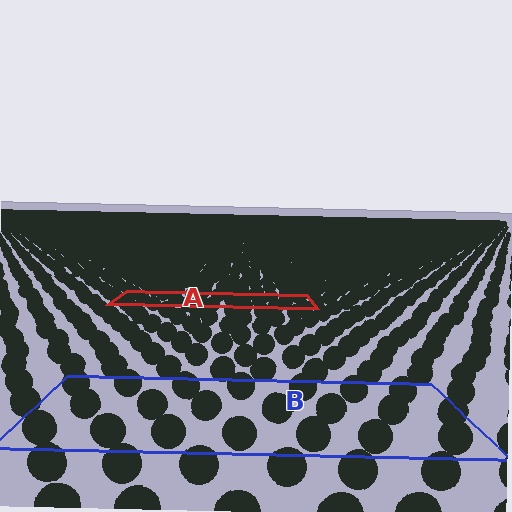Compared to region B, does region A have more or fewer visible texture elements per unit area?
Region A has more texture elements per unit area — they are packed more densely because it is farther away.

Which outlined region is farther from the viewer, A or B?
Region A is farther from the viewer — the texture elements inside it appear smaller and more densely packed.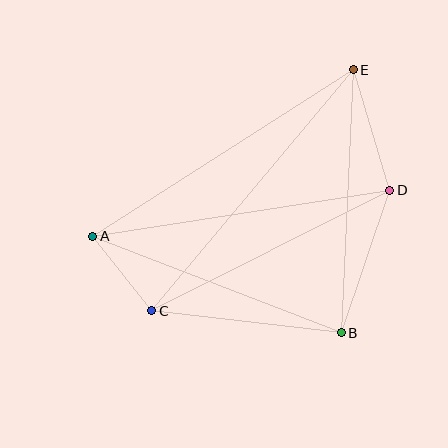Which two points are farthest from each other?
Points C and E are farthest from each other.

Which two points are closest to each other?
Points A and C are closest to each other.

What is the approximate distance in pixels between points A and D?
The distance between A and D is approximately 300 pixels.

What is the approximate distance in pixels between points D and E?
The distance between D and E is approximately 126 pixels.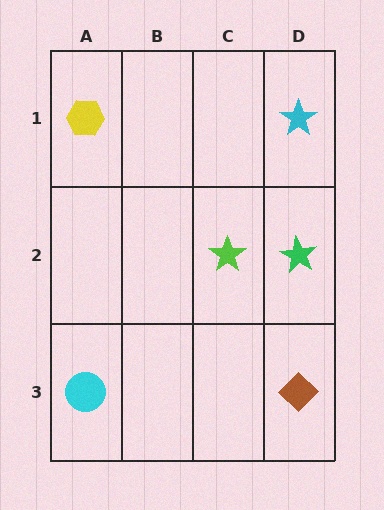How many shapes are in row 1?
2 shapes.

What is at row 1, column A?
A yellow hexagon.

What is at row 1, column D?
A cyan star.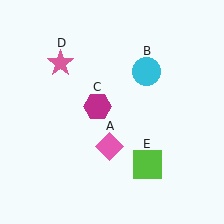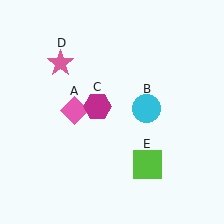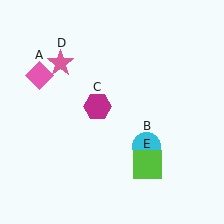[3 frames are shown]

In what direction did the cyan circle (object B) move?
The cyan circle (object B) moved down.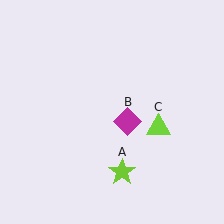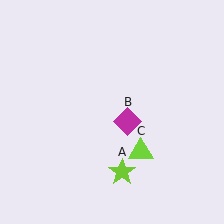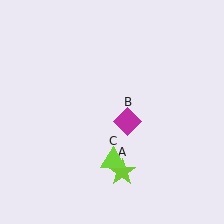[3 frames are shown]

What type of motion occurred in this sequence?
The lime triangle (object C) rotated clockwise around the center of the scene.